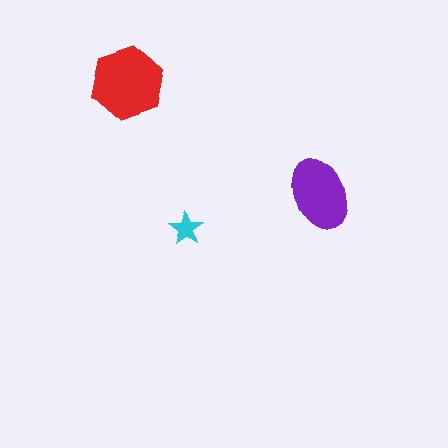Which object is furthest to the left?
The red hexagon is leftmost.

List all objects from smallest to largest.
The cyan star, the purple ellipse, the red hexagon.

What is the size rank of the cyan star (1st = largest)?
3rd.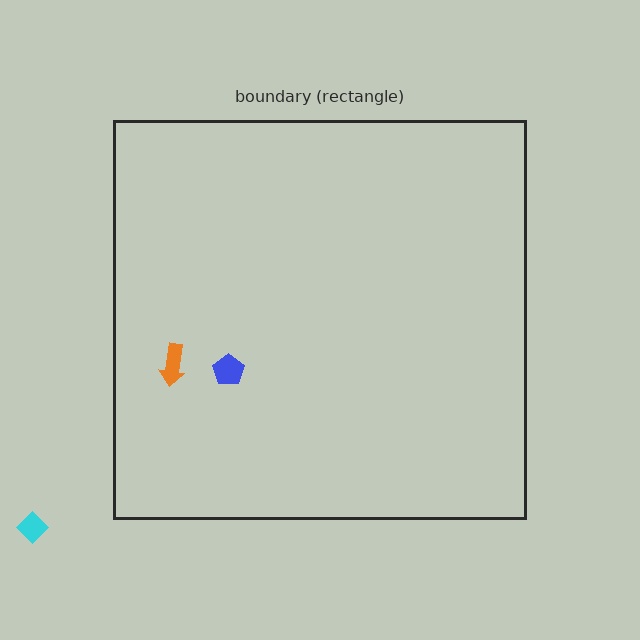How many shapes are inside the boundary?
2 inside, 1 outside.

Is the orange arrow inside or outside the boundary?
Inside.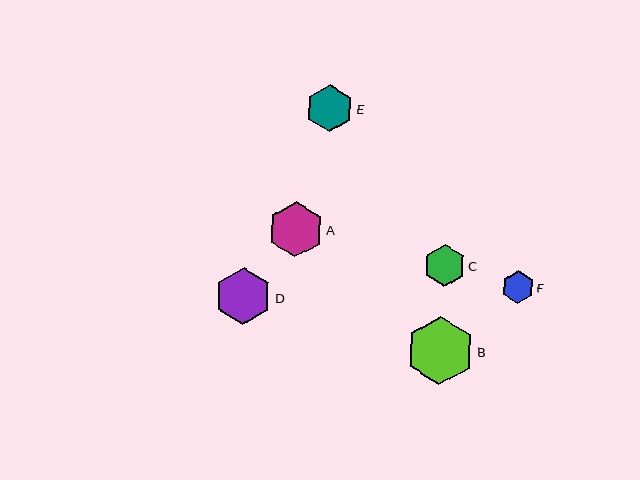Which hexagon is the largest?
Hexagon B is the largest with a size of approximately 68 pixels.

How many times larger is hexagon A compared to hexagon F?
Hexagon A is approximately 1.7 times the size of hexagon F.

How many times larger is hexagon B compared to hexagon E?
Hexagon B is approximately 1.4 times the size of hexagon E.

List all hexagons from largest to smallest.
From largest to smallest: B, D, A, E, C, F.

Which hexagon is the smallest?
Hexagon F is the smallest with a size of approximately 32 pixels.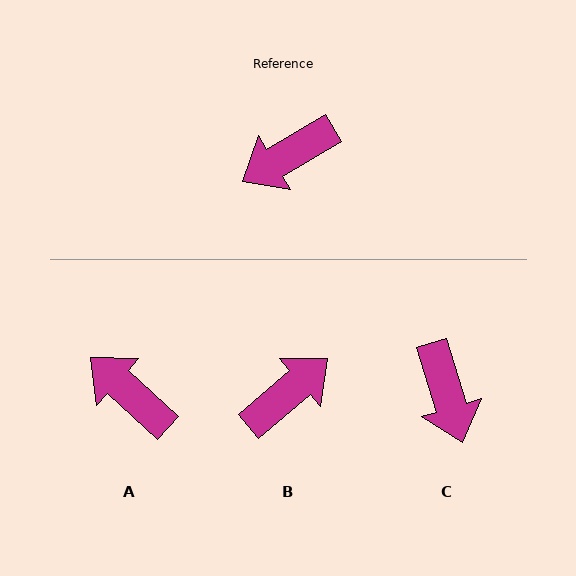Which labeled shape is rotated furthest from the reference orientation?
B, about 170 degrees away.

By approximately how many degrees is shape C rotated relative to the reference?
Approximately 76 degrees counter-clockwise.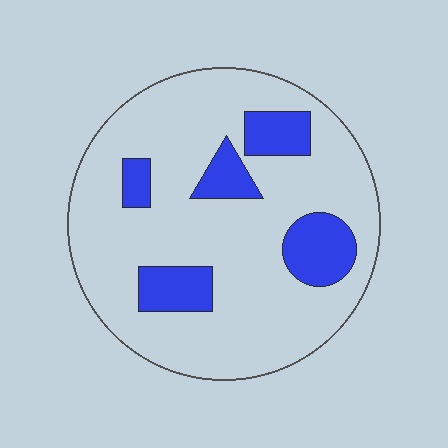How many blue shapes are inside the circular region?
5.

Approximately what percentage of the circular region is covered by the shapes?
Approximately 20%.